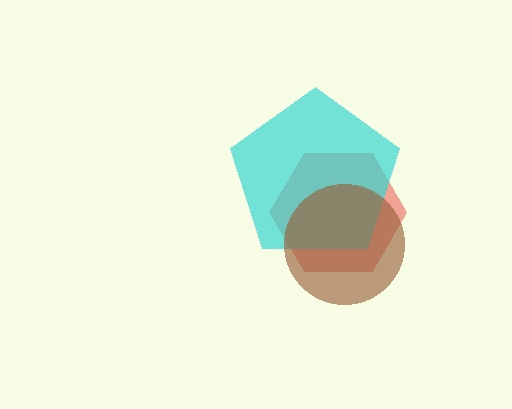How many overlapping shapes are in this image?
There are 3 overlapping shapes in the image.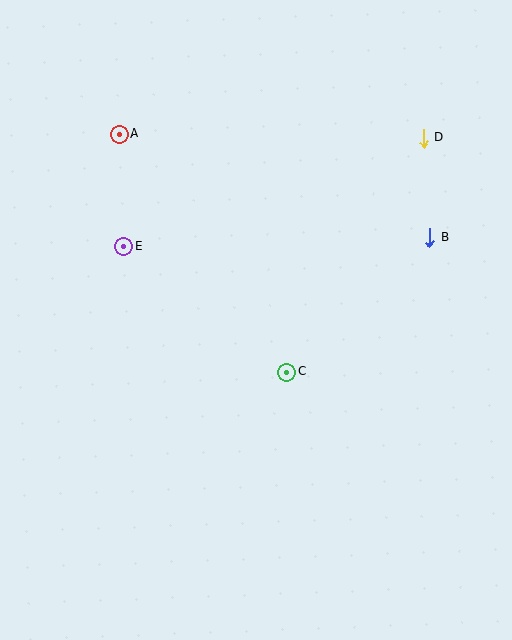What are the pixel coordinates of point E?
Point E is at (124, 247).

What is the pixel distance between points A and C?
The distance between A and C is 291 pixels.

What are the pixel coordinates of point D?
Point D is at (424, 138).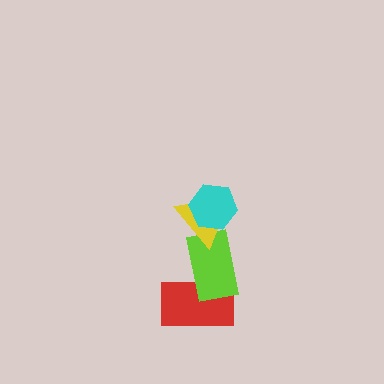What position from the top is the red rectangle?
The red rectangle is 4th from the top.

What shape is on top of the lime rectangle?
The yellow triangle is on top of the lime rectangle.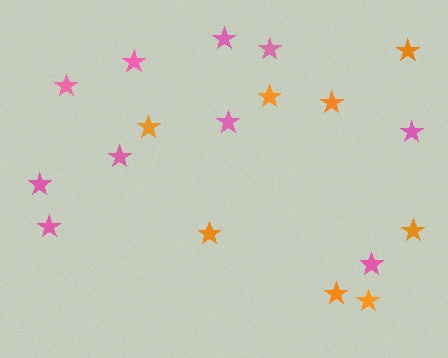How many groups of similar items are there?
There are 2 groups: one group of pink stars (10) and one group of orange stars (8).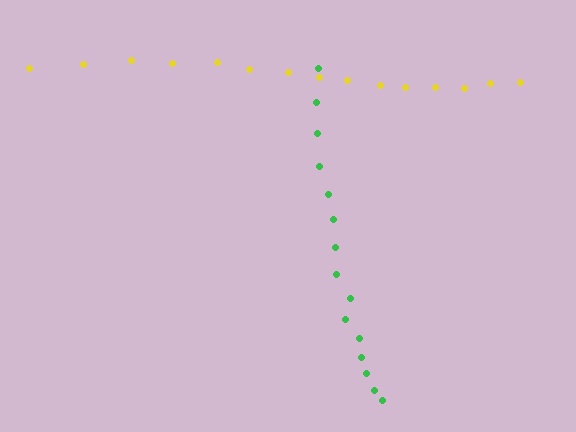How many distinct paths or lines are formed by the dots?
There are 2 distinct paths.